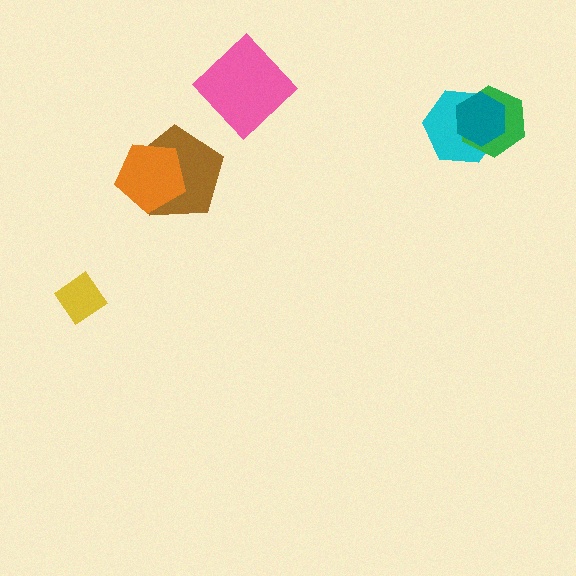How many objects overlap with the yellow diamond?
0 objects overlap with the yellow diamond.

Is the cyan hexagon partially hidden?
Yes, it is partially covered by another shape.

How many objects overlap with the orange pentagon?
1 object overlaps with the orange pentagon.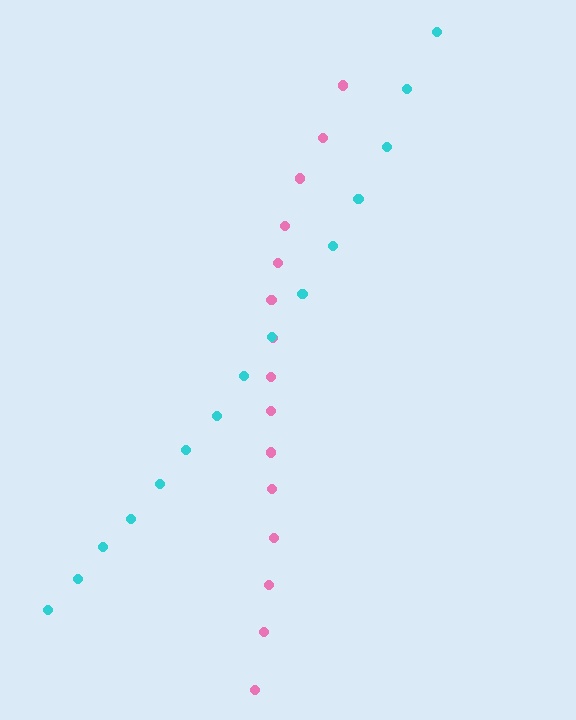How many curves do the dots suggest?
There are 2 distinct paths.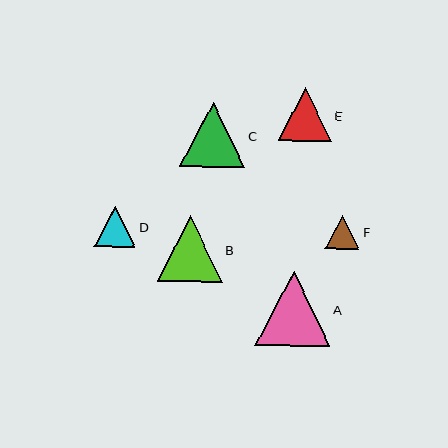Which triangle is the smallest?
Triangle F is the smallest with a size of approximately 34 pixels.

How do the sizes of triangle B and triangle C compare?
Triangle B and triangle C are approximately the same size.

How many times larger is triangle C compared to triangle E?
Triangle C is approximately 1.2 times the size of triangle E.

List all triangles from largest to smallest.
From largest to smallest: A, B, C, E, D, F.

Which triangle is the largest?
Triangle A is the largest with a size of approximately 75 pixels.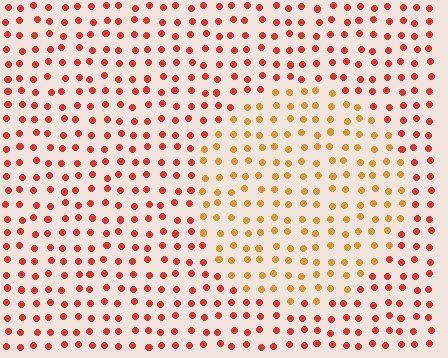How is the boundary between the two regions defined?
The boundary is defined purely by a slight shift in hue (about 35 degrees). Spacing, size, and orientation are identical on both sides.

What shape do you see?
I see a circle.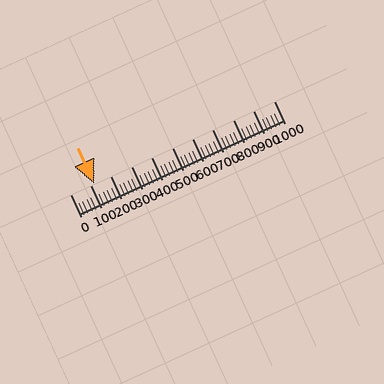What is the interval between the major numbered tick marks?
The major tick marks are spaced 100 units apart.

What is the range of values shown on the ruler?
The ruler shows values from 0 to 1000.